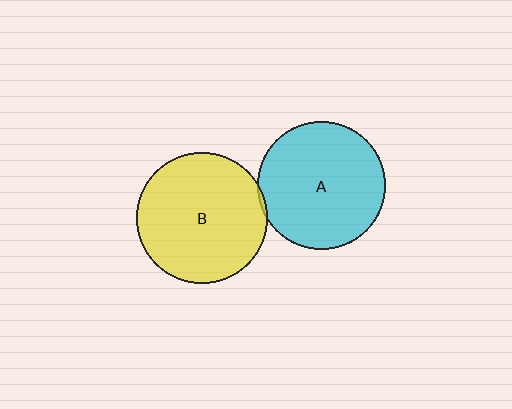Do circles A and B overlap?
Yes.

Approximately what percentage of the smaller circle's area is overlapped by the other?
Approximately 5%.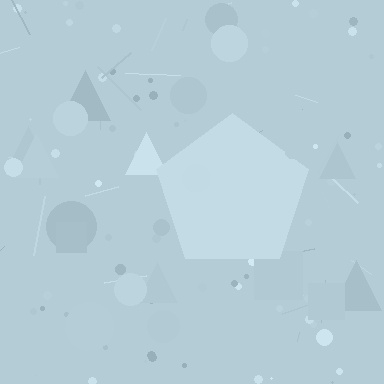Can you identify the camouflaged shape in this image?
The camouflaged shape is a pentagon.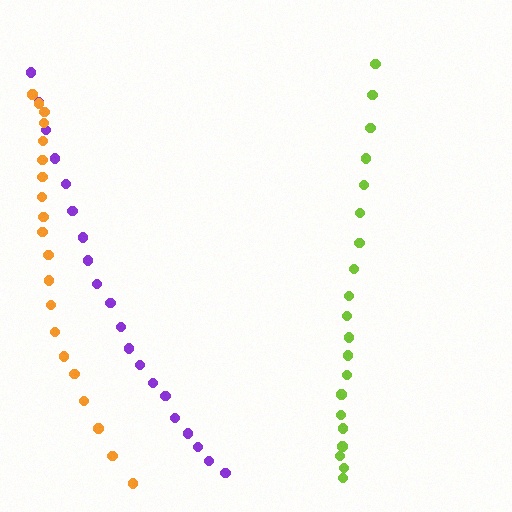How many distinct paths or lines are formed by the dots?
There are 3 distinct paths.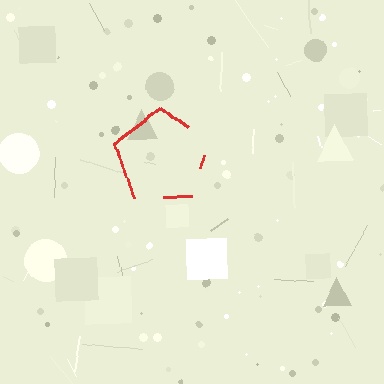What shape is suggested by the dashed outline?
The dashed outline suggests a pentagon.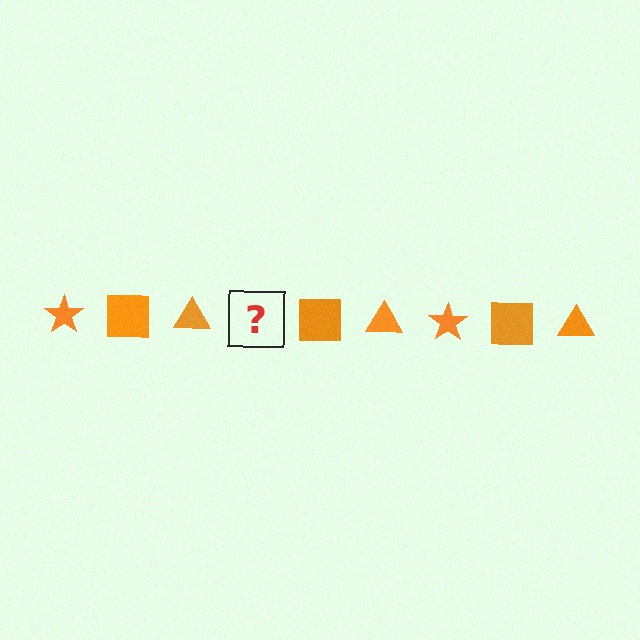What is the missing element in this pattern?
The missing element is an orange star.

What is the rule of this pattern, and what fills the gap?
The rule is that the pattern cycles through star, square, triangle shapes in orange. The gap should be filled with an orange star.